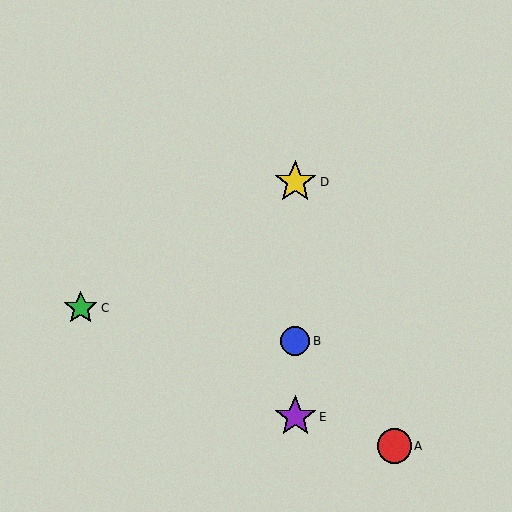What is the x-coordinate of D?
Object D is at x≈295.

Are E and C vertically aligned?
No, E is at x≈295 and C is at x≈81.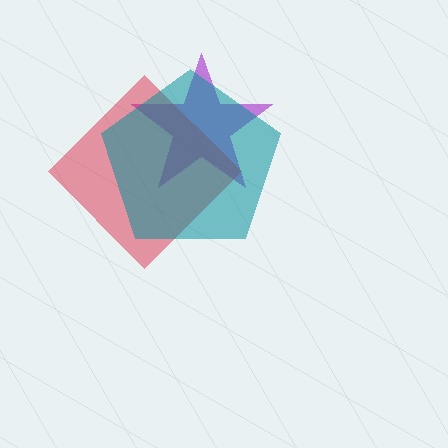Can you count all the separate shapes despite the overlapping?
Yes, there are 3 separate shapes.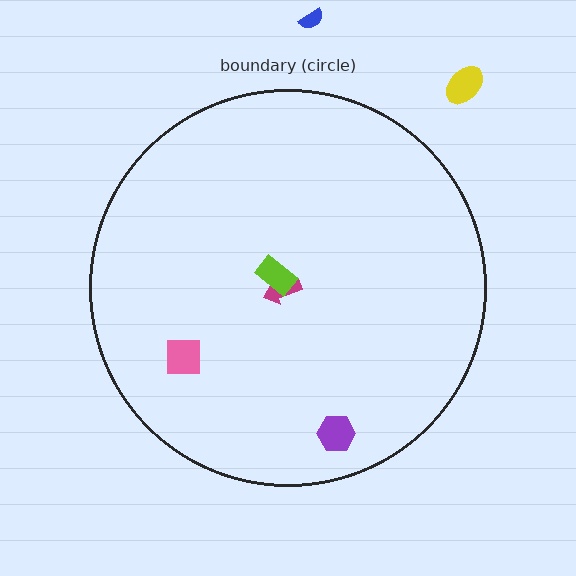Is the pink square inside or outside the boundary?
Inside.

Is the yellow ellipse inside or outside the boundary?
Outside.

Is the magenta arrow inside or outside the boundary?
Inside.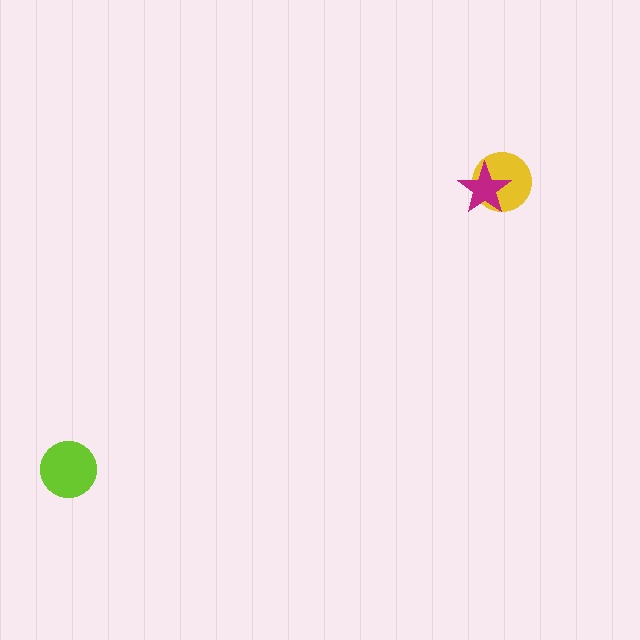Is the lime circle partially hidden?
No, no other shape covers it.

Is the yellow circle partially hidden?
Yes, it is partially covered by another shape.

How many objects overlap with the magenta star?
1 object overlaps with the magenta star.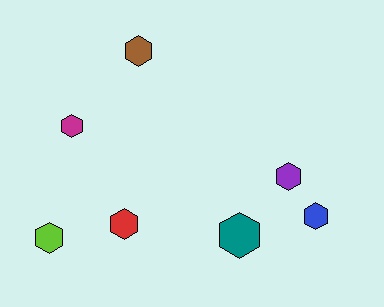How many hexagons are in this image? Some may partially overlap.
There are 7 hexagons.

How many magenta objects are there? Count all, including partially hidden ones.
There is 1 magenta object.